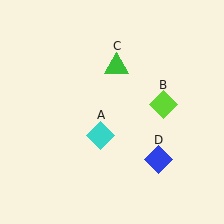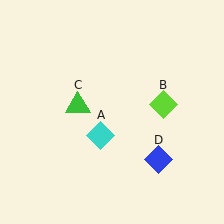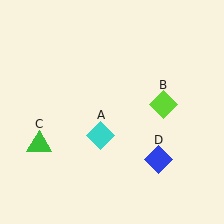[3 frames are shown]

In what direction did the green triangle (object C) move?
The green triangle (object C) moved down and to the left.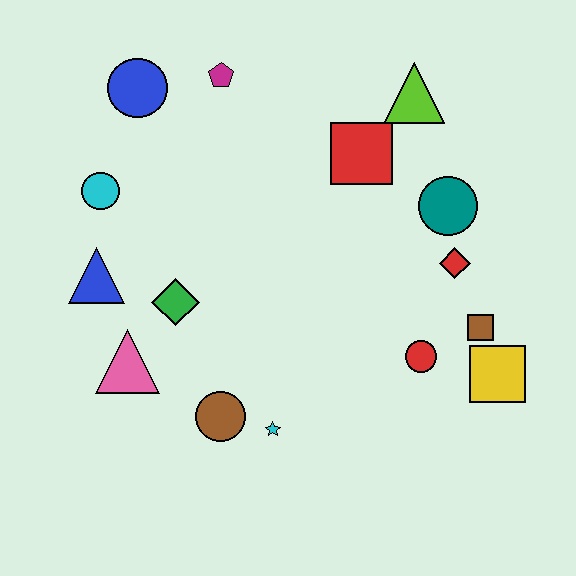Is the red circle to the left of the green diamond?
No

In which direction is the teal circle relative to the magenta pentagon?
The teal circle is to the right of the magenta pentagon.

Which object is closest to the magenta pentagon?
The blue circle is closest to the magenta pentagon.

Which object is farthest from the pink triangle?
The lime triangle is farthest from the pink triangle.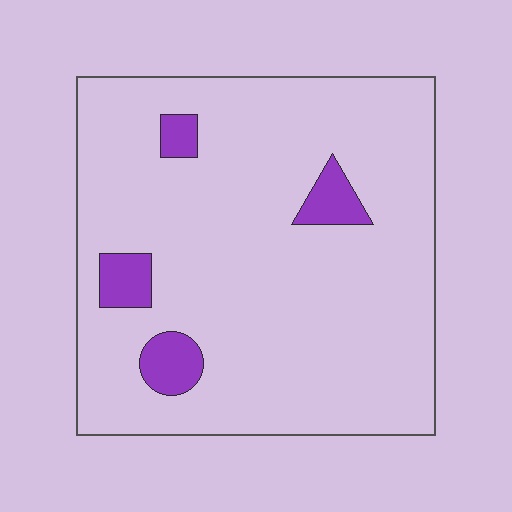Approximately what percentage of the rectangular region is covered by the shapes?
Approximately 10%.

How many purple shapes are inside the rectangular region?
4.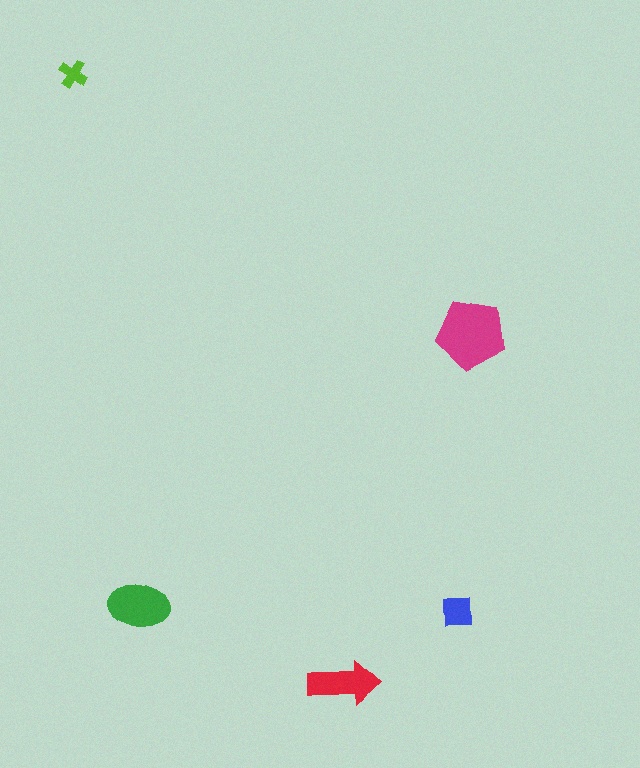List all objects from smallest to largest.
The lime cross, the blue square, the red arrow, the green ellipse, the magenta pentagon.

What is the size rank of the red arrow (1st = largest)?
3rd.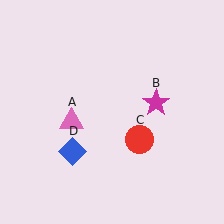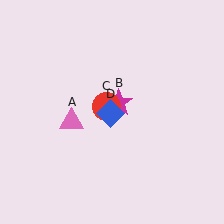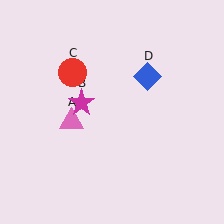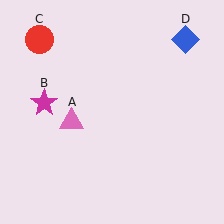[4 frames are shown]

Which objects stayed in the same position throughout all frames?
Pink triangle (object A) remained stationary.